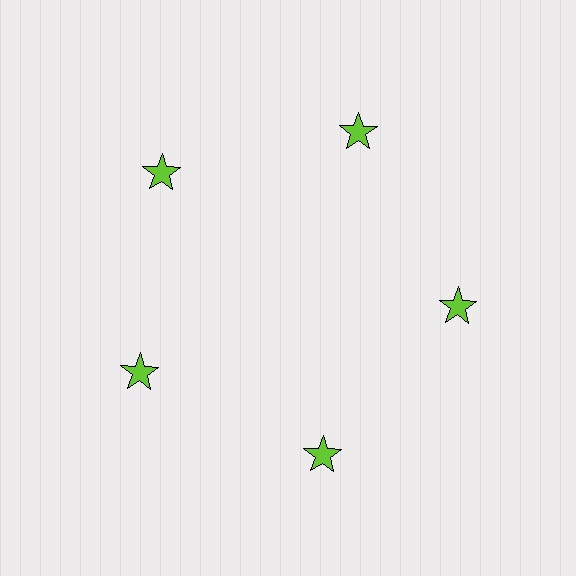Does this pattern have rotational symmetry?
Yes, this pattern has 5-fold rotational symmetry. It looks the same after rotating 72 degrees around the center.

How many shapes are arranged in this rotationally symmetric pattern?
There are 5 shapes, arranged in 5 groups of 1.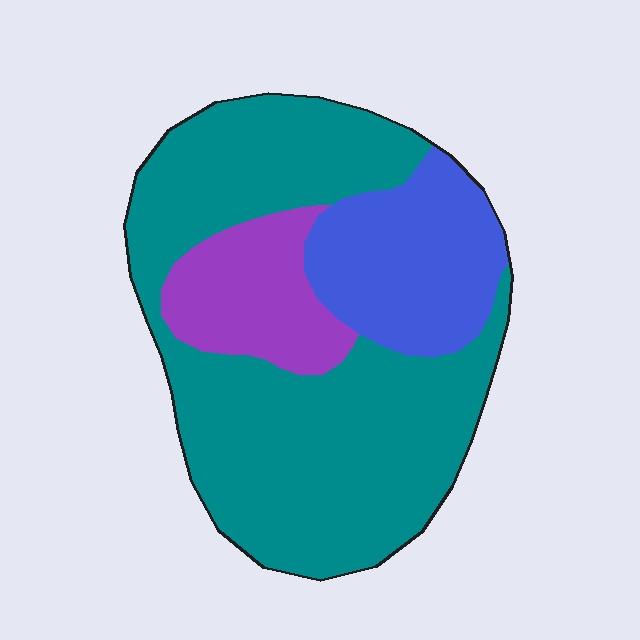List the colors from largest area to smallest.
From largest to smallest: teal, blue, purple.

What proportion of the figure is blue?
Blue covers 21% of the figure.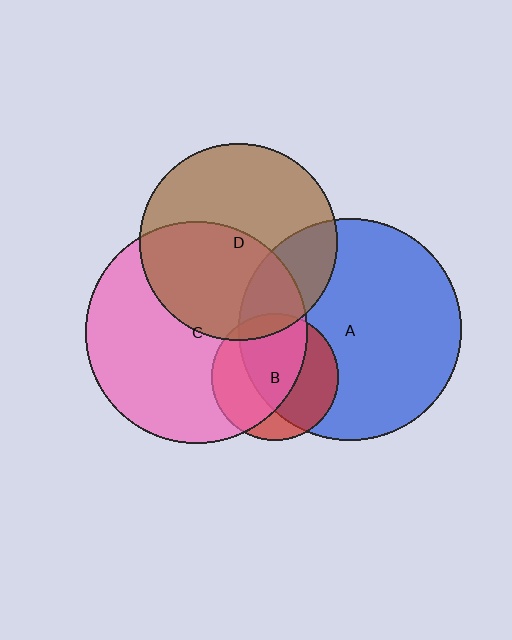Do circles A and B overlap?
Yes.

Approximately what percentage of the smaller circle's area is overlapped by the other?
Approximately 65%.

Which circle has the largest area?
Circle A (blue).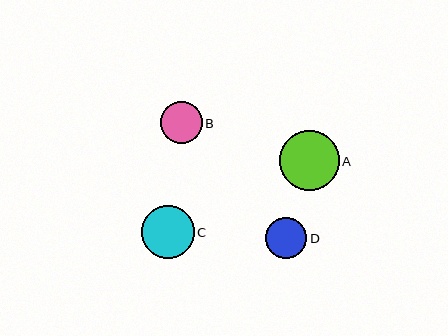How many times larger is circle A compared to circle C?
Circle A is approximately 1.1 times the size of circle C.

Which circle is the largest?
Circle A is the largest with a size of approximately 59 pixels.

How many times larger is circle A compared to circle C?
Circle A is approximately 1.1 times the size of circle C.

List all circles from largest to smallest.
From largest to smallest: A, C, B, D.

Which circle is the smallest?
Circle D is the smallest with a size of approximately 41 pixels.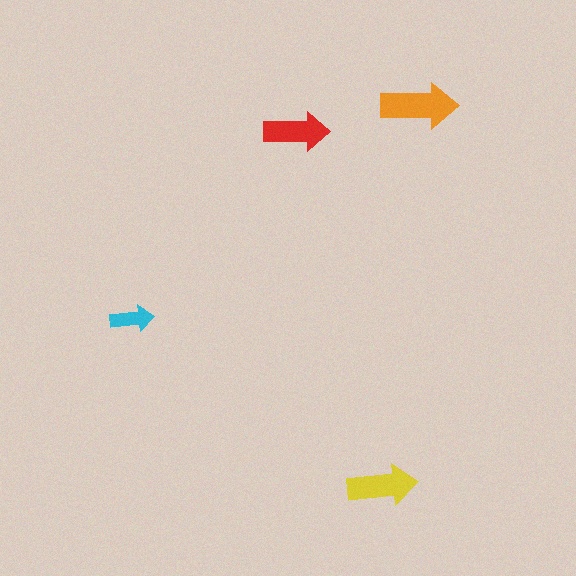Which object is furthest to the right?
The orange arrow is rightmost.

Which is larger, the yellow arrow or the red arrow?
The yellow one.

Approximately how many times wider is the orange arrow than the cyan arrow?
About 2 times wider.